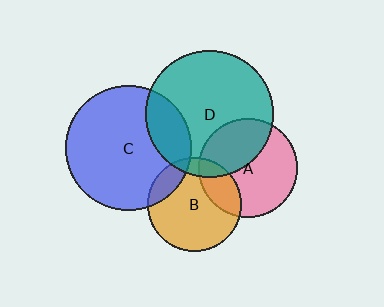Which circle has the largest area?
Circle D (teal).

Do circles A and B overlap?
Yes.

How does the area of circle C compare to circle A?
Approximately 1.6 times.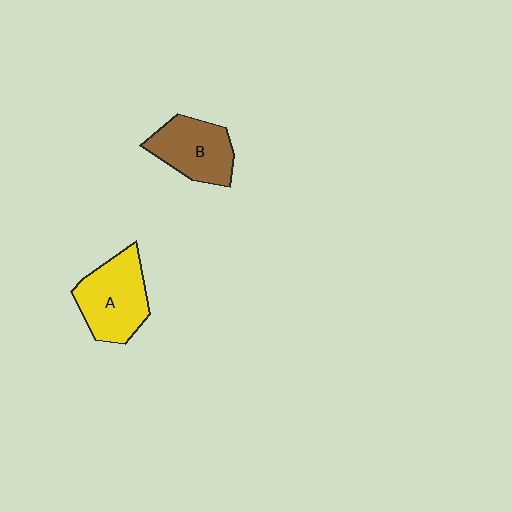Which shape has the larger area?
Shape A (yellow).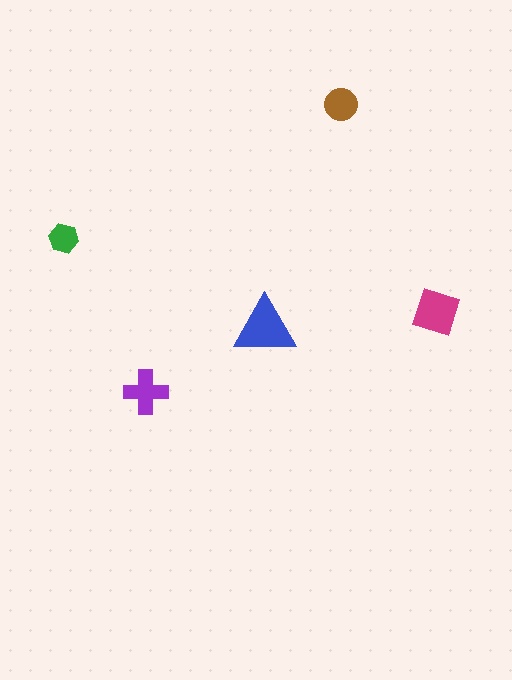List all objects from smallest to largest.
The green hexagon, the brown circle, the purple cross, the magenta square, the blue triangle.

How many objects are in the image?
There are 5 objects in the image.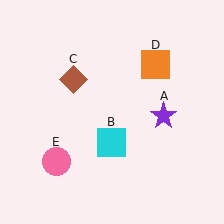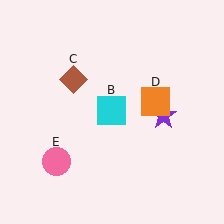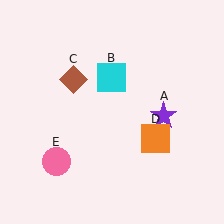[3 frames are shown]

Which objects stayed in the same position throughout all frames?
Purple star (object A) and brown diamond (object C) and pink circle (object E) remained stationary.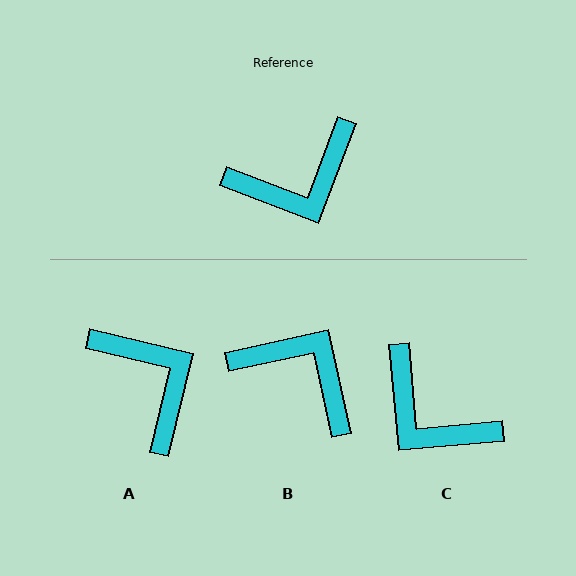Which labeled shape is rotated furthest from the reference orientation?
B, about 123 degrees away.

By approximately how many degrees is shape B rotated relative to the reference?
Approximately 123 degrees counter-clockwise.